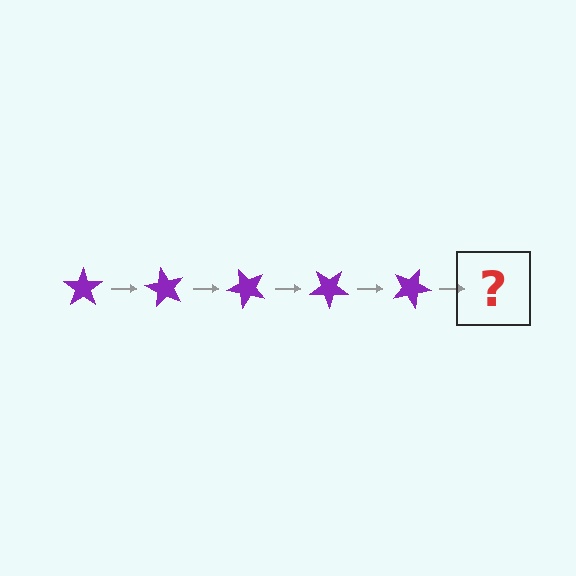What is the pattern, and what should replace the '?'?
The pattern is that the star rotates 60 degrees each step. The '?' should be a purple star rotated 300 degrees.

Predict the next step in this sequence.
The next step is a purple star rotated 300 degrees.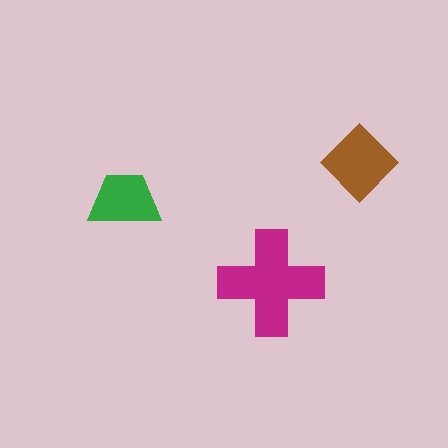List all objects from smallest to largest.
The green trapezoid, the brown diamond, the magenta cross.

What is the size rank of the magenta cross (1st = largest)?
1st.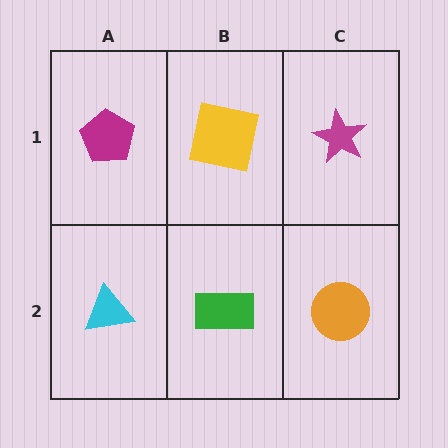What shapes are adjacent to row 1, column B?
A green rectangle (row 2, column B), a magenta pentagon (row 1, column A), a magenta star (row 1, column C).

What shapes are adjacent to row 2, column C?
A magenta star (row 1, column C), a green rectangle (row 2, column B).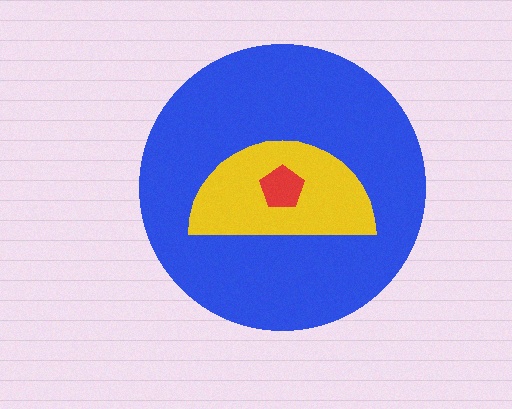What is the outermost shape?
The blue circle.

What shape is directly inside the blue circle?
The yellow semicircle.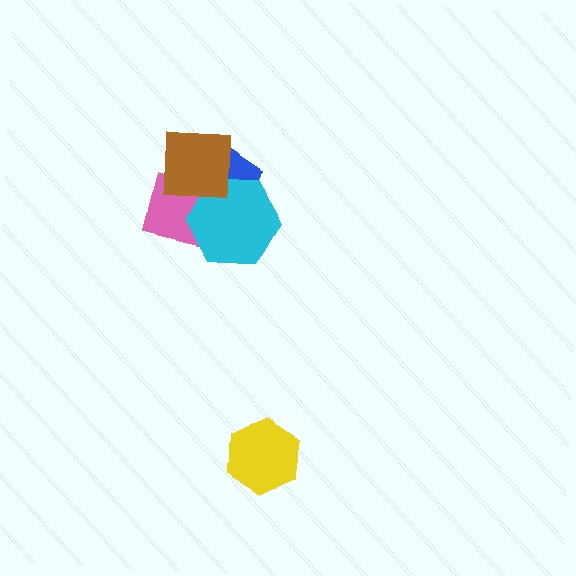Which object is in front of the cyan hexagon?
The brown square is in front of the cyan hexagon.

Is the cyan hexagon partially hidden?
Yes, it is partially covered by another shape.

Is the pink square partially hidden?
Yes, it is partially covered by another shape.